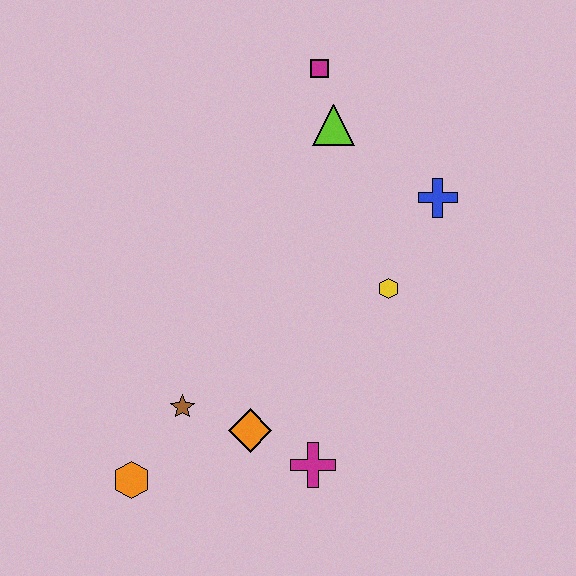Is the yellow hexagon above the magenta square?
No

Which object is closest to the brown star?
The orange diamond is closest to the brown star.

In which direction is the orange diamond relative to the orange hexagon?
The orange diamond is to the right of the orange hexagon.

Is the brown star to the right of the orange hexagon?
Yes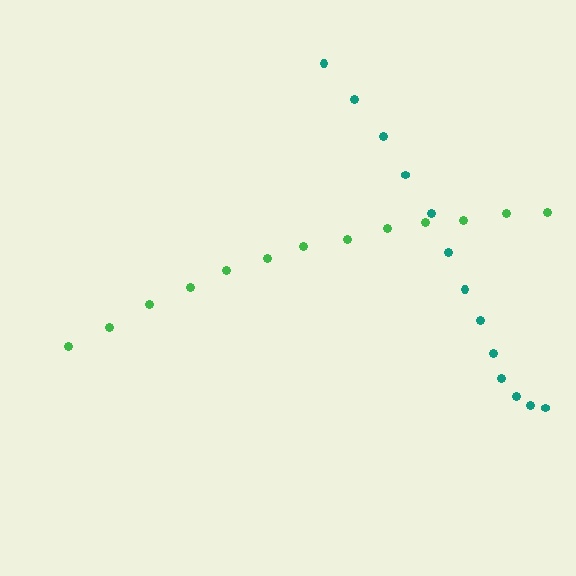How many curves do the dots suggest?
There are 2 distinct paths.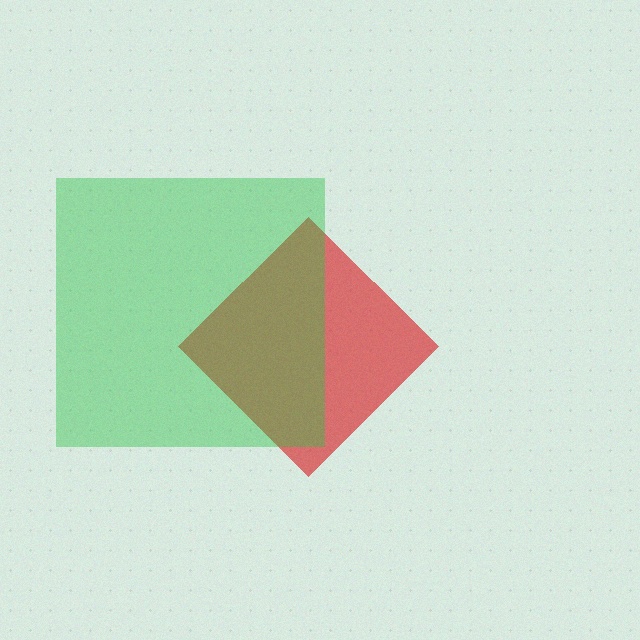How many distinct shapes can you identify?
There are 2 distinct shapes: a red diamond, a green square.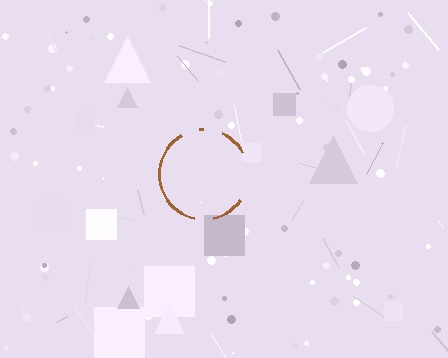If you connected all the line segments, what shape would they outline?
They would outline a circle.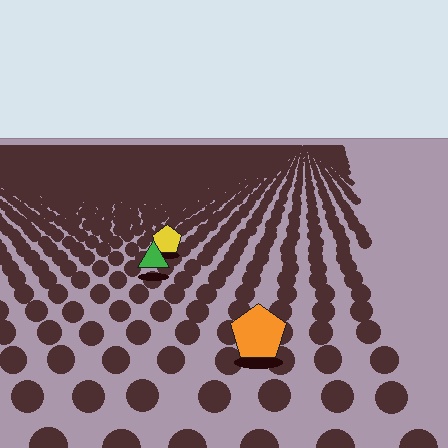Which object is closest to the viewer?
The orange pentagon is closest. The texture marks near it are larger and more spread out.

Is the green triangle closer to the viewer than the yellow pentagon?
Yes. The green triangle is closer — you can tell from the texture gradient: the ground texture is coarser near it.